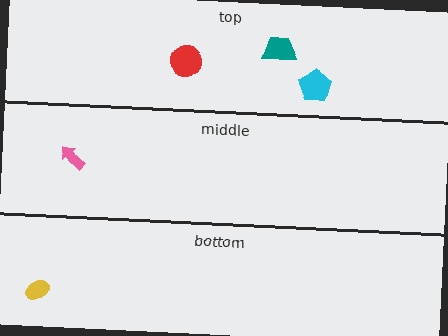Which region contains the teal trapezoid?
The top region.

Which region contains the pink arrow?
The middle region.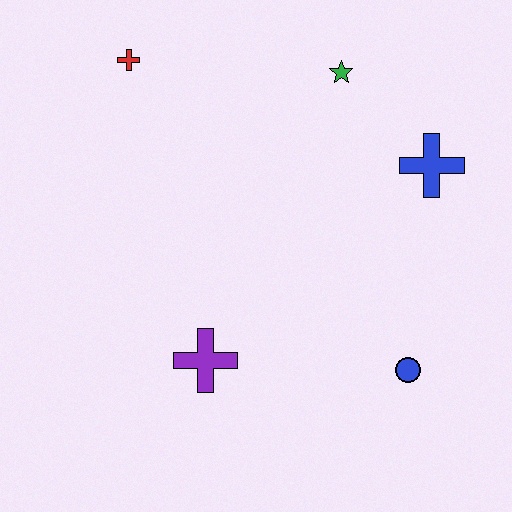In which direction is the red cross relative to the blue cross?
The red cross is to the left of the blue cross.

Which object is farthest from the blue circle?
The red cross is farthest from the blue circle.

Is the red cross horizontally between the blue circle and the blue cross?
No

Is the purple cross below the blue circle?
No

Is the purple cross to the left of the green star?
Yes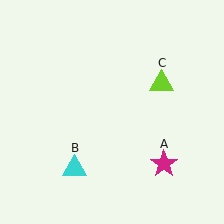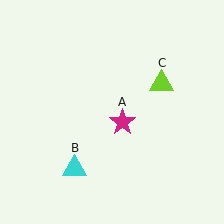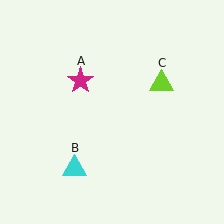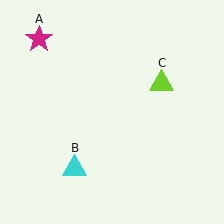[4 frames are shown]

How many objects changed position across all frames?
1 object changed position: magenta star (object A).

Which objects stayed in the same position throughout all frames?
Cyan triangle (object B) and lime triangle (object C) remained stationary.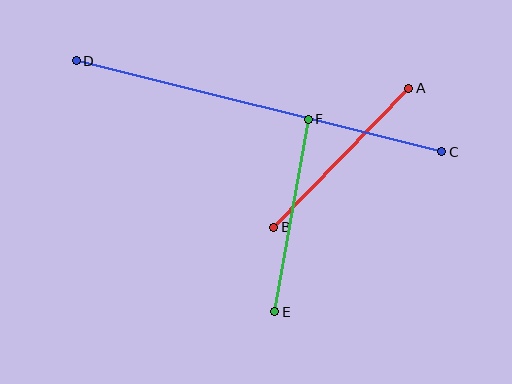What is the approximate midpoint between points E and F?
The midpoint is at approximately (292, 215) pixels.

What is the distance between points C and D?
The distance is approximately 377 pixels.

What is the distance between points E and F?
The distance is approximately 195 pixels.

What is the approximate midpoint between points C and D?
The midpoint is at approximately (259, 106) pixels.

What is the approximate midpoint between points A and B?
The midpoint is at approximately (341, 158) pixels.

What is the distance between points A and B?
The distance is approximately 194 pixels.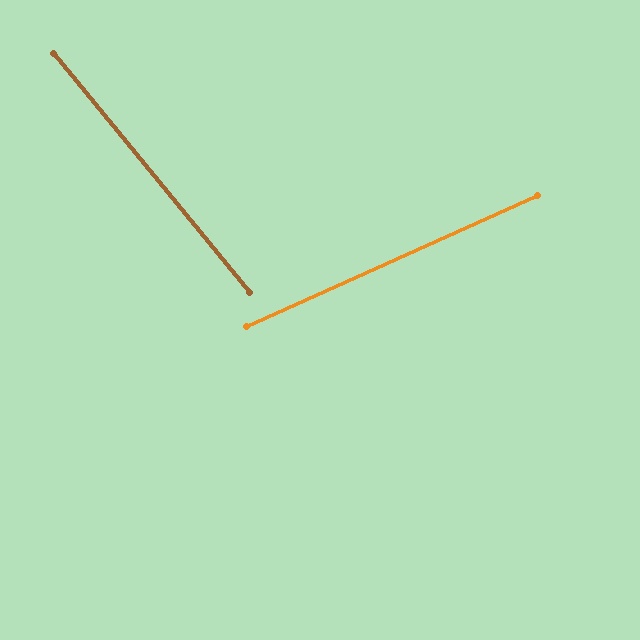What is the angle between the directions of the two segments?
Approximately 75 degrees.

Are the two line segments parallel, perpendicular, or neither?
Neither parallel nor perpendicular — they differ by about 75°.